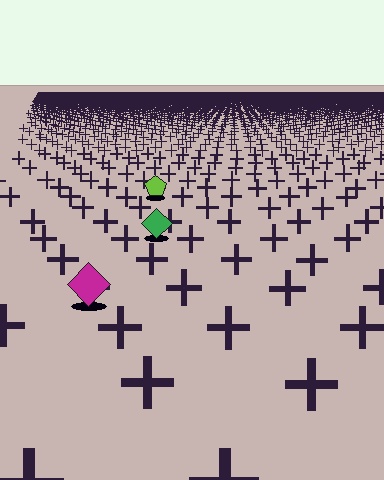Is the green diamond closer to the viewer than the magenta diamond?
No. The magenta diamond is closer — you can tell from the texture gradient: the ground texture is coarser near it.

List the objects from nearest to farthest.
From nearest to farthest: the magenta diamond, the green diamond, the lime pentagon.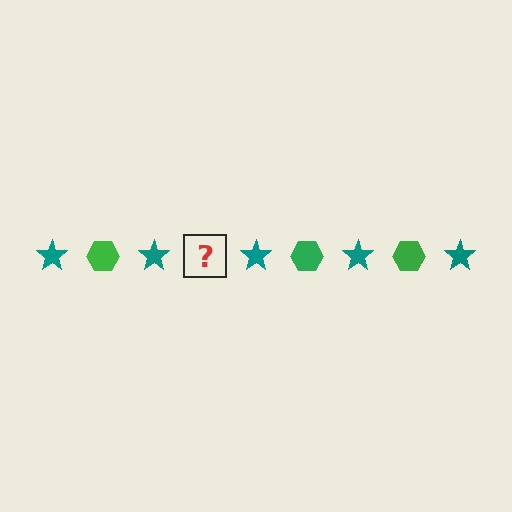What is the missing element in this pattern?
The missing element is a green hexagon.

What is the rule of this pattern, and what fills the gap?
The rule is that the pattern alternates between teal star and green hexagon. The gap should be filled with a green hexagon.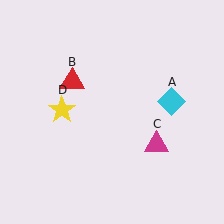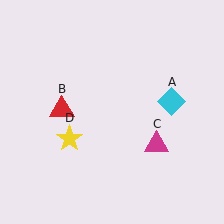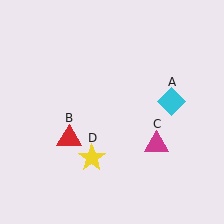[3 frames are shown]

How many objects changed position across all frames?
2 objects changed position: red triangle (object B), yellow star (object D).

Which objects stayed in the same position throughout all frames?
Cyan diamond (object A) and magenta triangle (object C) remained stationary.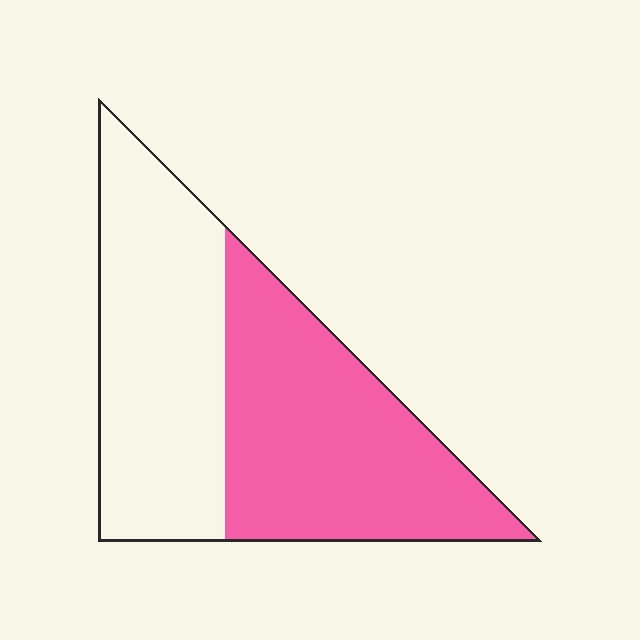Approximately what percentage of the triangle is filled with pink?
Approximately 50%.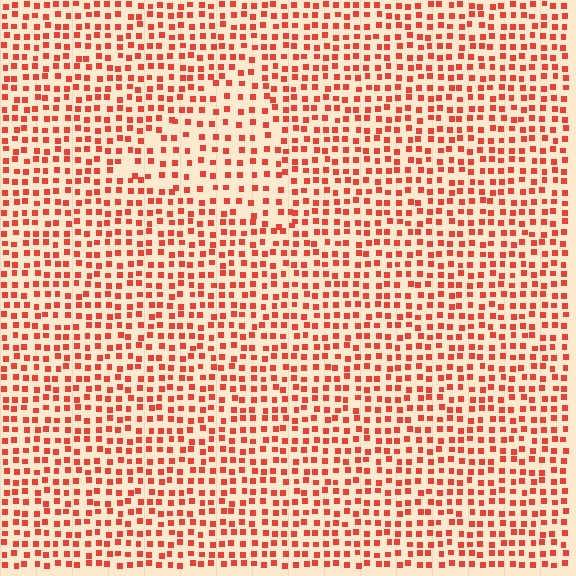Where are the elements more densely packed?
The elements are more densely packed outside the triangle boundary.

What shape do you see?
I see a triangle.